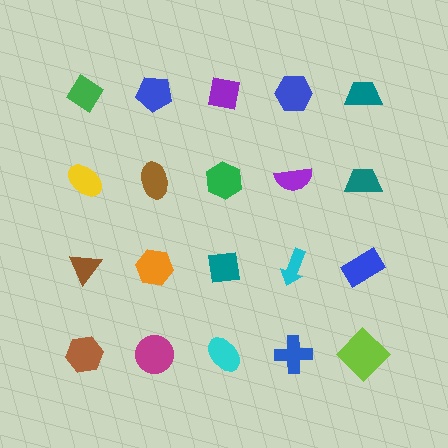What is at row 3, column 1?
A brown triangle.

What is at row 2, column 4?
A purple semicircle.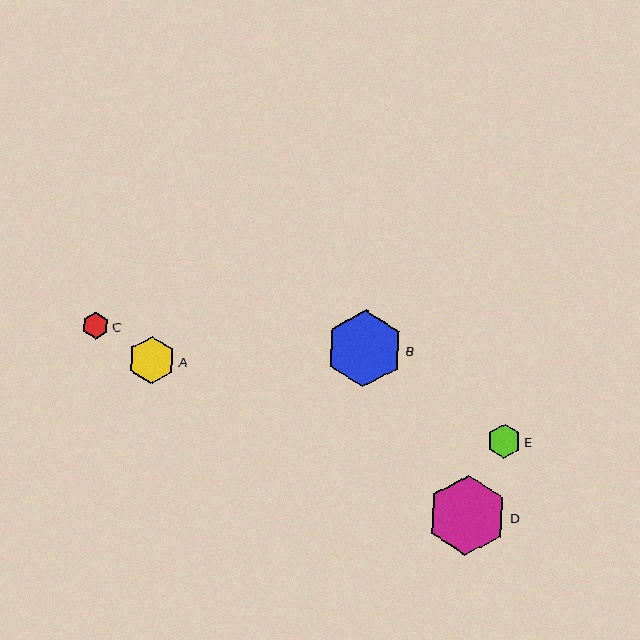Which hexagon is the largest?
Hexagon D is the largest with a size of approximately 80 pixels.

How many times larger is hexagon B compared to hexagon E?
Hexagon B is approximately 2.3 times the size of hexagon E.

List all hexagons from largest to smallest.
From largest to smallest: D, B, A, E, C.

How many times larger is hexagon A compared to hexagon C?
Hexagon A is approximately 1.8 times the size of hexagon C.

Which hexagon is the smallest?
Hexagon C is the smallest with a size of approximately 27 pixels.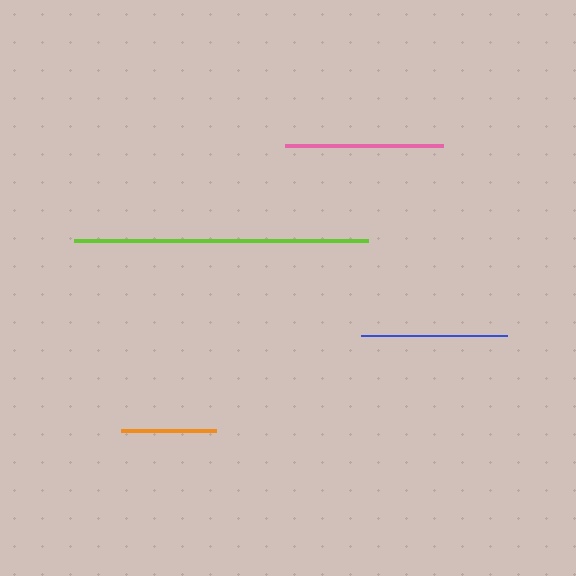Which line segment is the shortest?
The orange line is the shortest at approximately 95 pixels.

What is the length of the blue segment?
The blue segment is approximately 146 pixels long.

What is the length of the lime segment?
The lime segment is approximately 294 pixels long.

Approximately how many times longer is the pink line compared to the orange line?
The pink line is approximately 1.7 times the length of the orange line.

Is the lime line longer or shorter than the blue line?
The lime line is longer than the blue line.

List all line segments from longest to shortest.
From longest to shortest: lime, pink, blue, orange.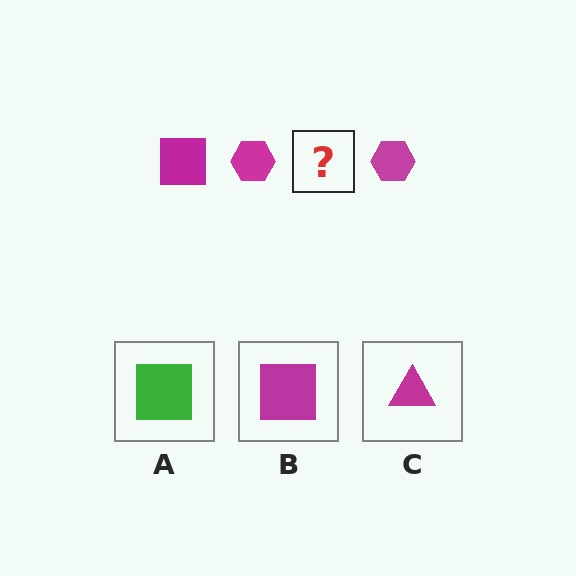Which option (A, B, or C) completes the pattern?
B.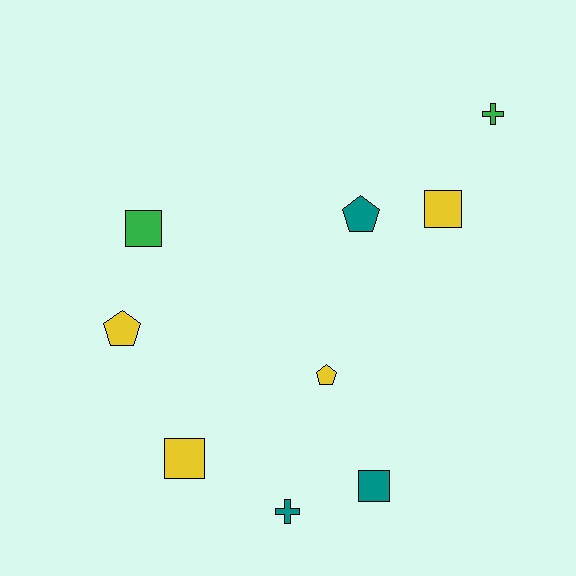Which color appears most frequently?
Yellow, with 4 objects.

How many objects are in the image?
There are 9 objects.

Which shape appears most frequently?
Square, with 4 objects.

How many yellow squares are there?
There are 2 yellow squares.